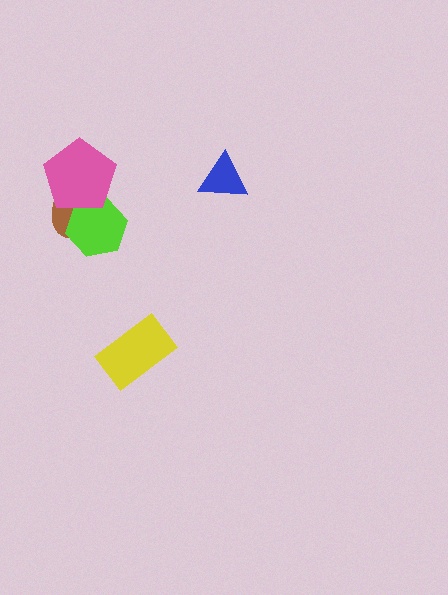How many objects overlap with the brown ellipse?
2 objects overlap with the brown ellipse.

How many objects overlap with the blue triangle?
0 objects overlap with the blue triangle.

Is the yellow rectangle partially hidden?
No, no other shape covers it.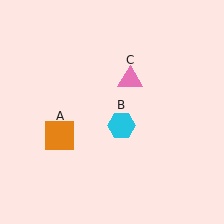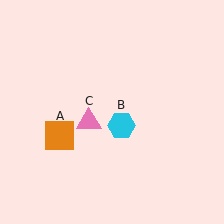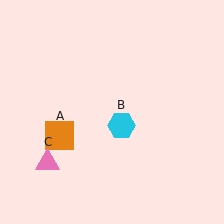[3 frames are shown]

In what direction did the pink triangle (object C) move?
The pink triangle (object C) moved down and to the left.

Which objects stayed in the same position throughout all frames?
Orange square (object A) and cyan hexagon (object B) remained stationary.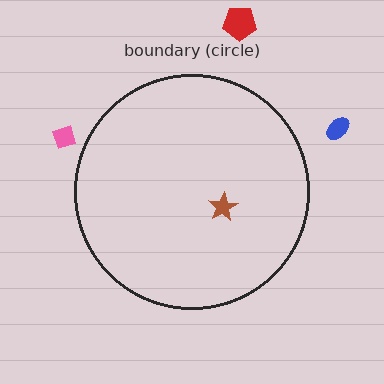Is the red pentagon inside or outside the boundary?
Outside.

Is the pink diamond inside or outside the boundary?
Outside.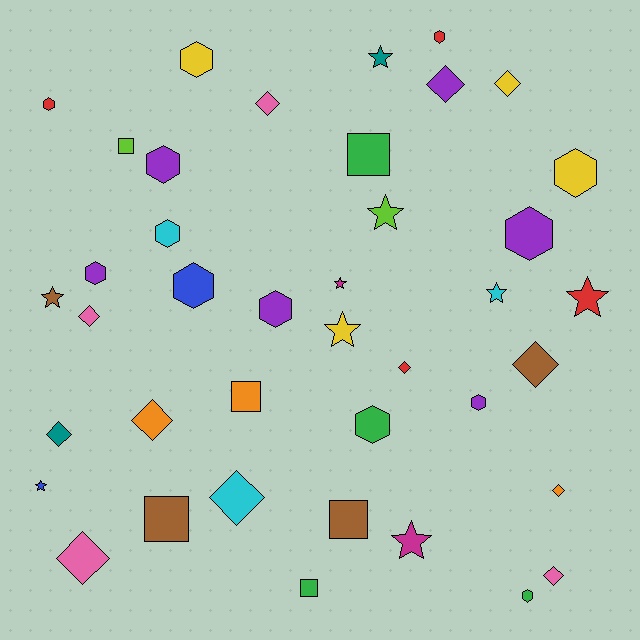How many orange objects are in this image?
There are 3 orange objects.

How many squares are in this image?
There are 6 squares.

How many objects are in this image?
There are 40 objects.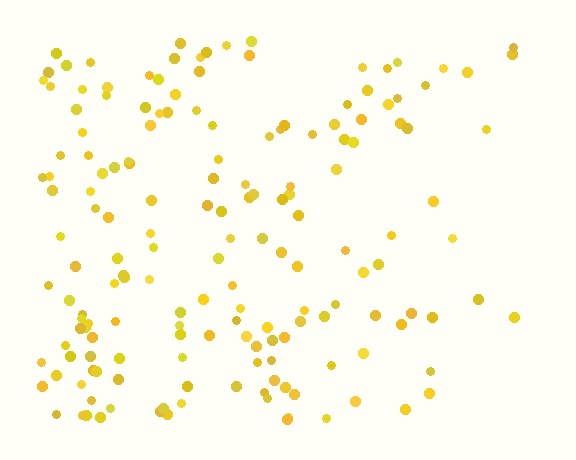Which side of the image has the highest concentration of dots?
The left.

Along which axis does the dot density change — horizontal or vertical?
Horizontal.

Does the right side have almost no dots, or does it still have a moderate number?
Still a moderate number, just noticeably fewer than the left.